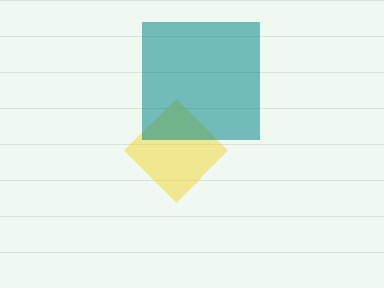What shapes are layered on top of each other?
The layered shapes are: a yellow diamond, a teal square.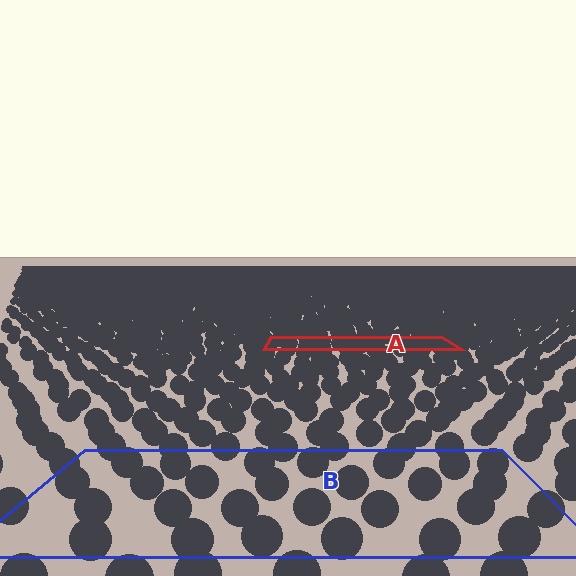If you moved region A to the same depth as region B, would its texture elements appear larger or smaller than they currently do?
They would appear larger. At a closer depth, the same texture elements are projected at a bigger on-screen size.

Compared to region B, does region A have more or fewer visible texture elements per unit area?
Region A has more texture elements per unit area — they are packed more densely because it is farther away.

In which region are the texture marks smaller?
The texture marks are smaller in region A, because it is farther away.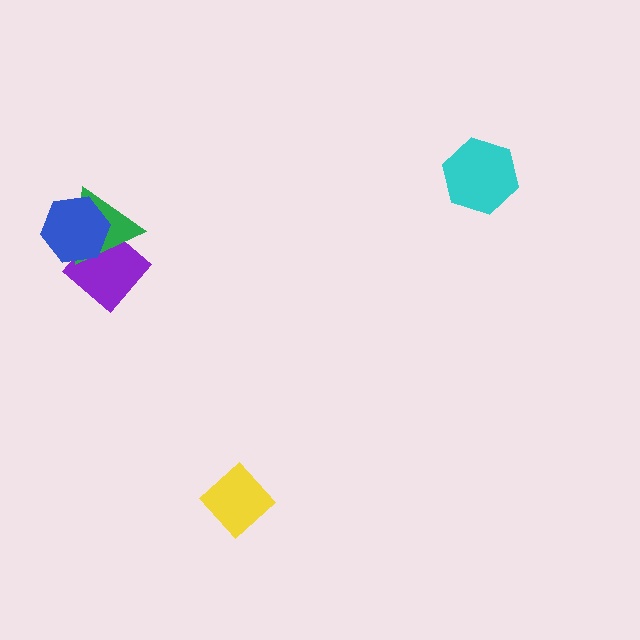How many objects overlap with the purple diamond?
2 objects overlap with the purple diamond.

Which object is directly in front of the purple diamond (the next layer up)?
The green triangle is directly in front of the purple diamond.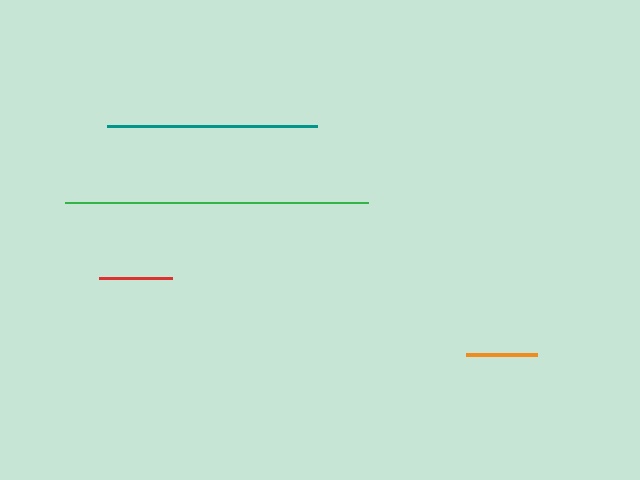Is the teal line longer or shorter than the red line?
The teal line is longer than the red line.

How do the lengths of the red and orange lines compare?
The red and orange lines are approximately the same length.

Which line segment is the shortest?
The orange line is the shortest at approximately 72 pixels.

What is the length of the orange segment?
The orange segment is approximately 72 pixels long.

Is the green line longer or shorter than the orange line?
The green line is longer than the orange line.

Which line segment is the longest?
The green line is the longest at approximately 303 pixels.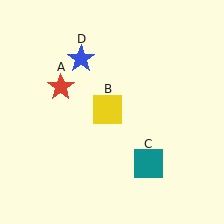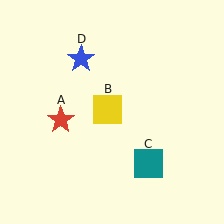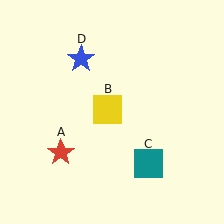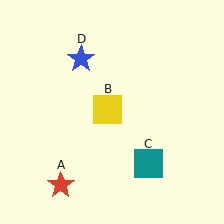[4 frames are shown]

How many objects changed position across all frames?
1 object changed position: red star (object A).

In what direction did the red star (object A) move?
The red star (object A) moved down.